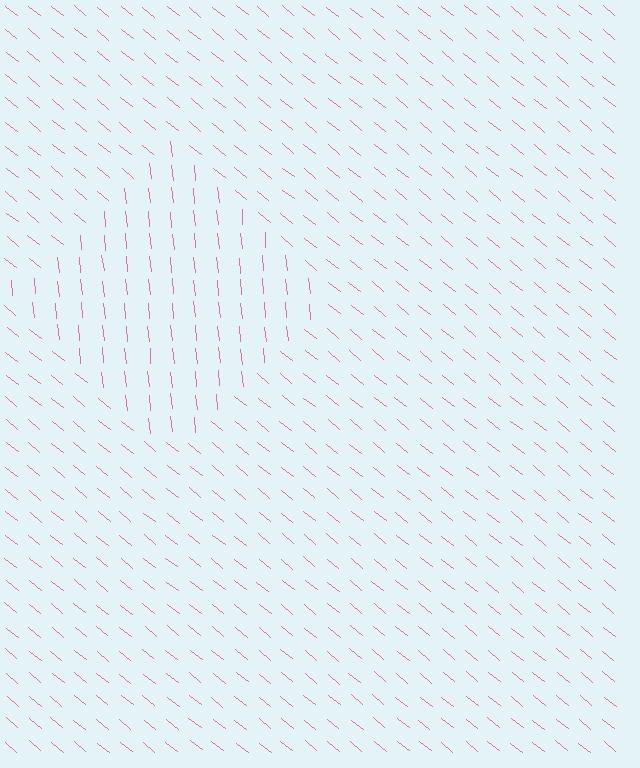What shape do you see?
I see a diamond.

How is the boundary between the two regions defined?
The boundary is defined purely by a change in line orientation (approximately 45 degrees difference). All lines are the same color and thickness.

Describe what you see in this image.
The image is filled with small pink line segments. A diamond region in the image has lines oriented differently from the surrounding lines, creating a visible texture boundary.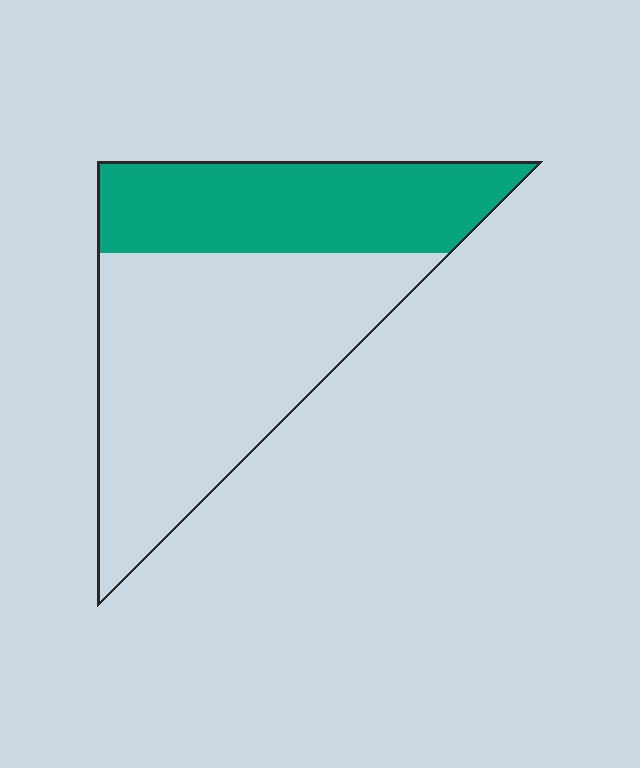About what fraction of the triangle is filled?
About three eighths (3/8).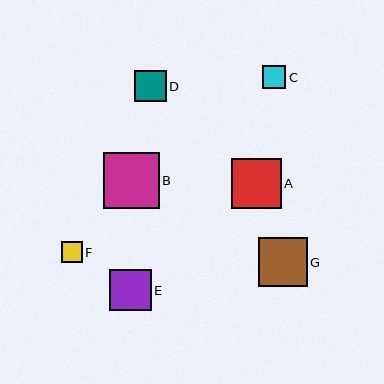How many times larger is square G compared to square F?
Square G is approximately 2.3 times the size of square F.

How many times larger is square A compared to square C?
Square A is approximately 2.2 times the size of square C.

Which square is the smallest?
Square F is the smallest with a size of approximately 21 pixels.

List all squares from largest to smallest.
From largest to smallest: B, A, G, E, D, C, F.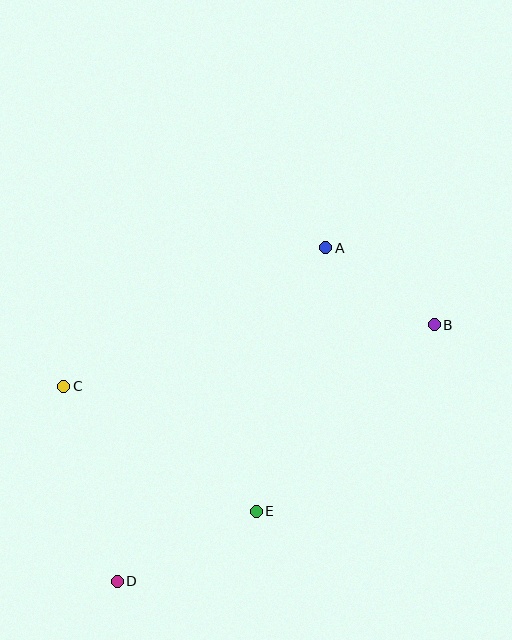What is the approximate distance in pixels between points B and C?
The distance between B and C is approximately 376 pixels.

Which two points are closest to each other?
Points A and B are closest to each other.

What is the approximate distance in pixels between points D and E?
The distance between D and E is approximately 155 pixels.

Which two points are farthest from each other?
Points B and D are farthest from each other.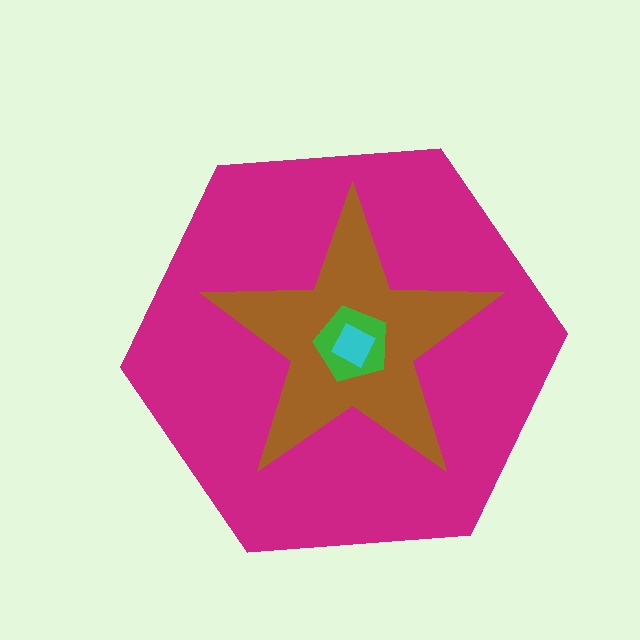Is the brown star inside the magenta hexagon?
Yes.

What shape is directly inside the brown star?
The green pentagon.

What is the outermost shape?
The magenta hexagon.